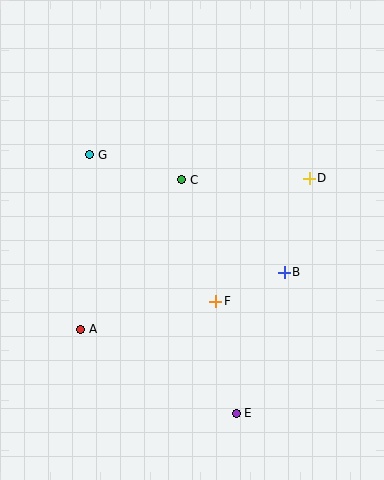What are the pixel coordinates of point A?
Point A is at (81, 329).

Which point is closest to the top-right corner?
Point D is closest to the top-right corner.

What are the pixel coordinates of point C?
Point C is at (182, 180).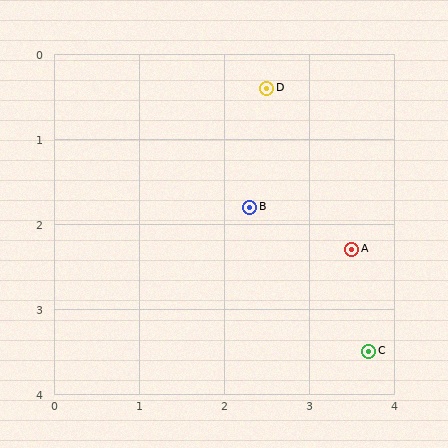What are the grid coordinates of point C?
Point C is at approximately (3.7, 3.5).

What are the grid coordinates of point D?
Point D is at approximately (2.5, 0.4).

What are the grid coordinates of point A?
Point A is at approximately (3.5, 2.3).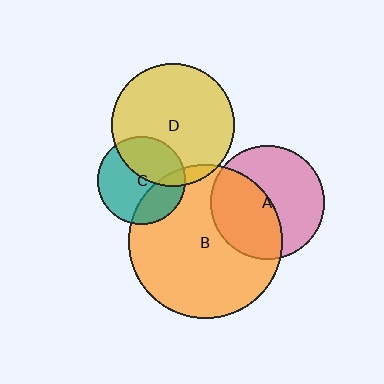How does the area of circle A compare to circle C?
Approximately 1.7 times.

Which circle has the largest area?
Circle B (orange).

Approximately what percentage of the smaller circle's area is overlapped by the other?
Approximately 30%.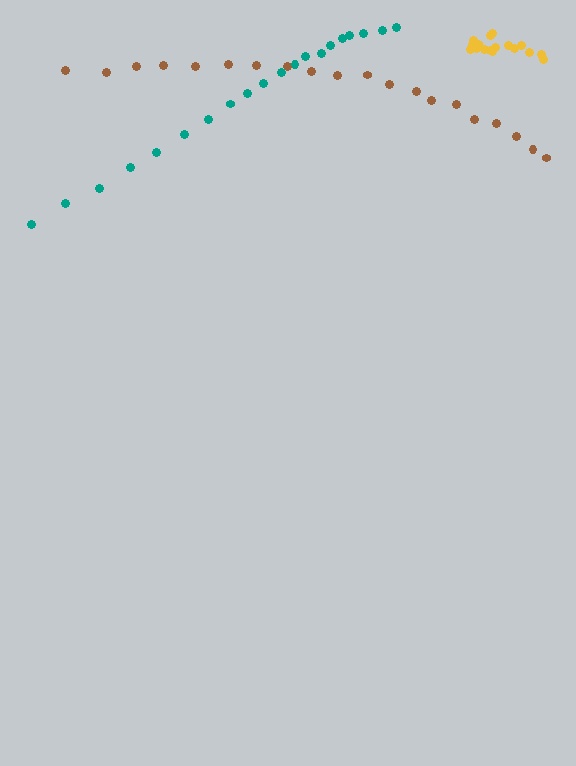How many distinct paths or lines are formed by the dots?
There are 3 distinct paths.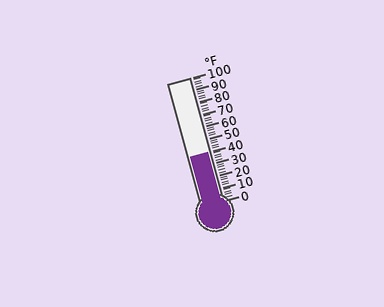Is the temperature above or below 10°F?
The temperature is above 10°F.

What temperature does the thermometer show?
The thermometer shows approximately 40°F.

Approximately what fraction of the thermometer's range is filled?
The thermometer is filled to approximately 40% of its range.